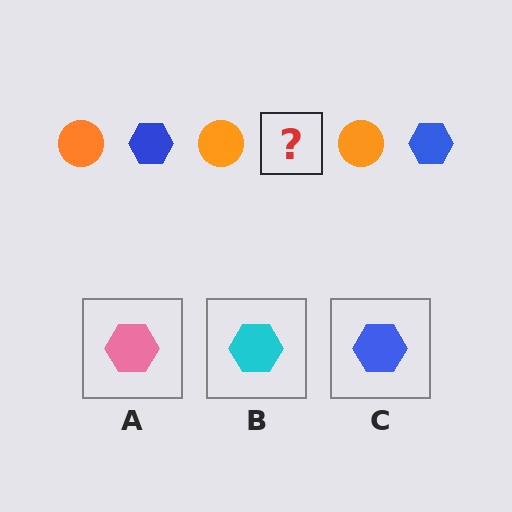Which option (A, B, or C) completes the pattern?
C.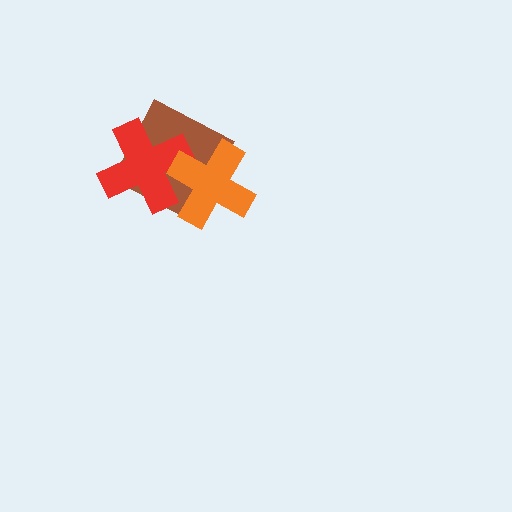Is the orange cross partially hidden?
No, no other shape covers it.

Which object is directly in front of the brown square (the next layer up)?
The red cross is directly in front of the brown square.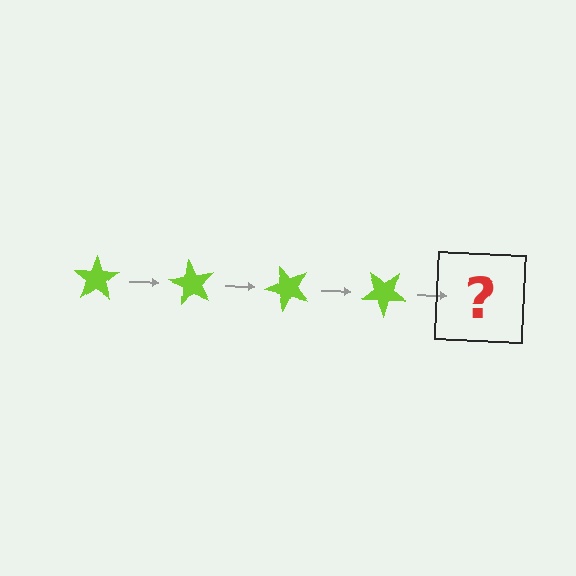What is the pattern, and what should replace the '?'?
The pattern is that the star rotates 60 degrees each step. The '?' should be a lime star rotated 240 degrees.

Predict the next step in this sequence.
The next step is a lime star rotated 240 degrees.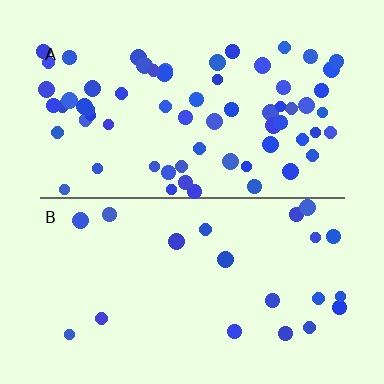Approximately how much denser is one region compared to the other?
Approximately 3.1× — region A over region B.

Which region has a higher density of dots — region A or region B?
A (the top).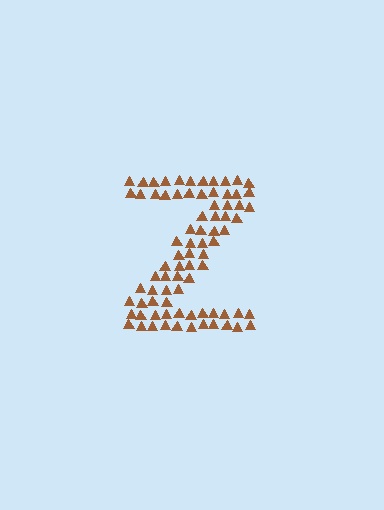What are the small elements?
The small elements are triangles.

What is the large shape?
The large shape is the letter Z.